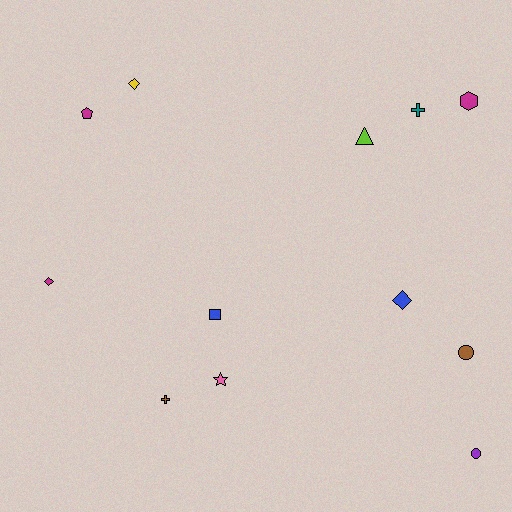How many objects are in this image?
There are 12 objects.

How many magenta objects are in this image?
There are 3 magenta objects.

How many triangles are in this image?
There is 1 triangle.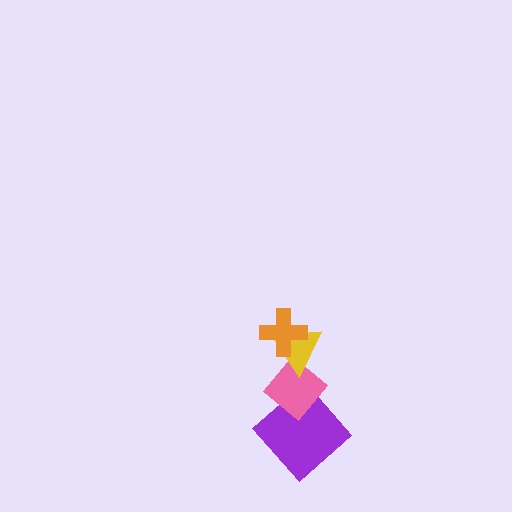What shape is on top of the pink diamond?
The yellow triangle is on top of the pink diamond.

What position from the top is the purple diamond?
The purple diamond is 4th from the top.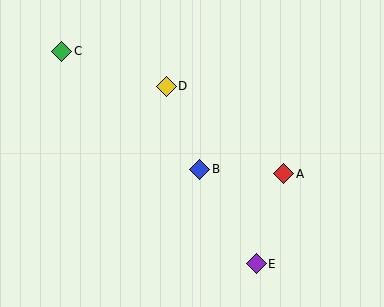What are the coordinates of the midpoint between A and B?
The midpoint between A and B is at (242, 171).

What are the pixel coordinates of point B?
Point B is at (200, 169).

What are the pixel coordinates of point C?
Point C is at (62, 51).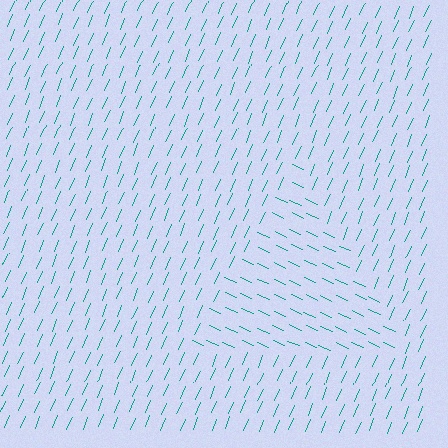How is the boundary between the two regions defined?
The boundary is defined purely by a change in line orientation (approximately 89 degrees difference). All lines are the same color and thickness.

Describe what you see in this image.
The image is filled with small teal line segments. A triangle region in the image has lines oriented differently from the surrounding lines, creating a visible texture boundary.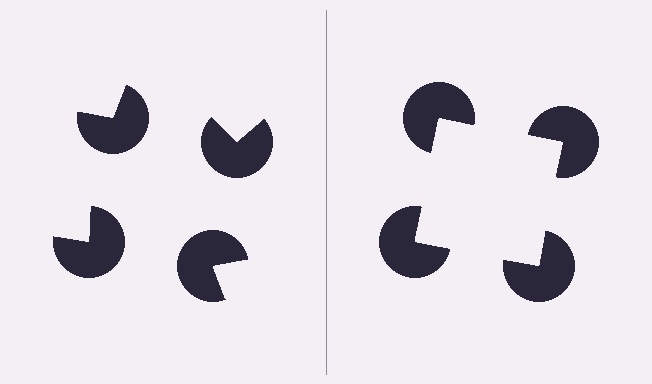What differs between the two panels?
The pac-man discs are positioned identically on both sides; only the wedge orientations differ. On the right they align to a square; on the left they are misaligned.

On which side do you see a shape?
An illusory square appears on the right side. On the left side the wedge cuts are rotated, so no coherent shape forms.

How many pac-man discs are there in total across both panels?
8 — 4 on each side.